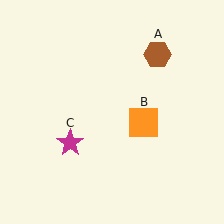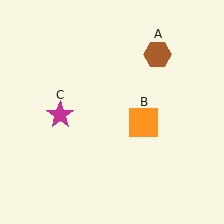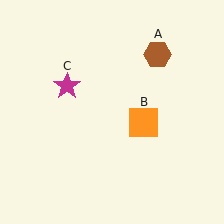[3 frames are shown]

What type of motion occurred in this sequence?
The magenta star (object C) rotated clockwise around the center of the scene.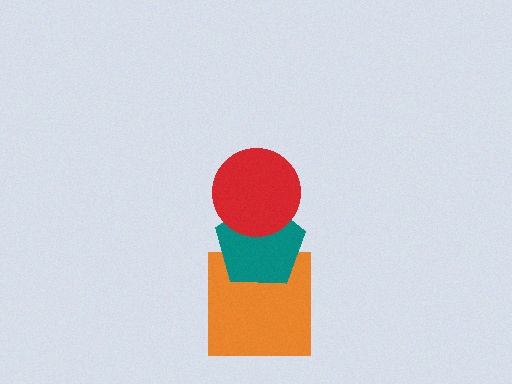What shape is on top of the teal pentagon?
The red circle is on top of the teal pentagon.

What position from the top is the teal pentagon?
The teal pentagon is 2nd from the top.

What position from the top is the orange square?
The orange square is 3rd from the top.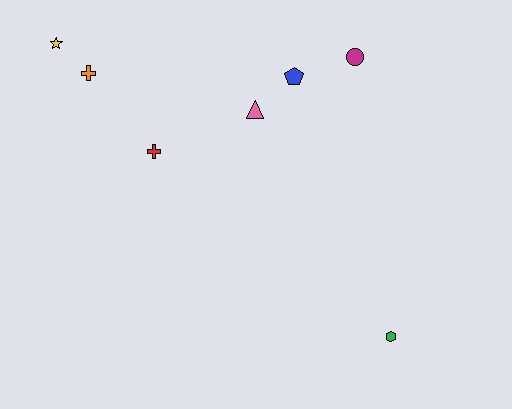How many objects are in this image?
There are 7 objects.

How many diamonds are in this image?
There are no diamonds.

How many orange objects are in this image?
There is 1 orange object.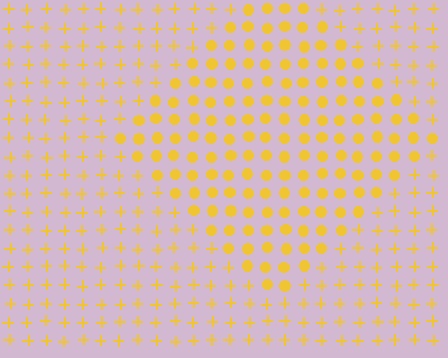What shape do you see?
I see a diamond.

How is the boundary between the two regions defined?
The boundary is defined by a change in element shape: circles inside vs. plus signs outside. All elements share the same color and spacing.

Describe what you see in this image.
The image is filled with small yellow elements arranged in a uniform grid. A diamond-shaped region contains circles, while the surrounding area contains plus signs. The boundary is defined purely by the change in element shape.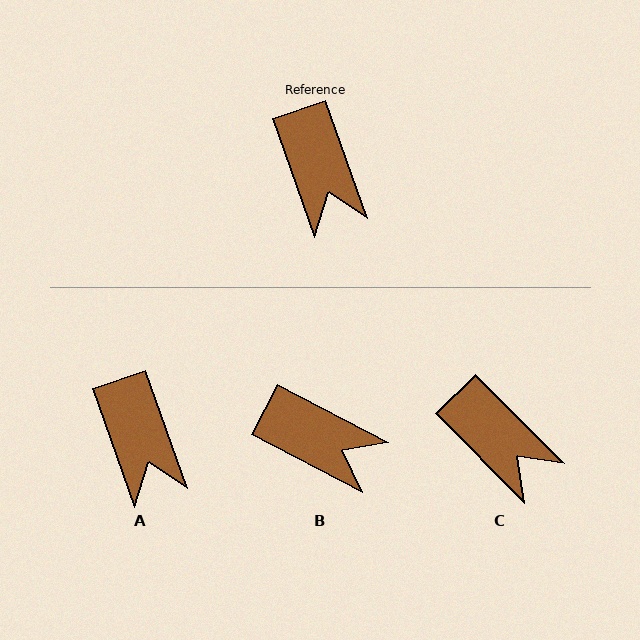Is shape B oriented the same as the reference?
No, it is off by about 43 degrees.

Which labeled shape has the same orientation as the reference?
A.